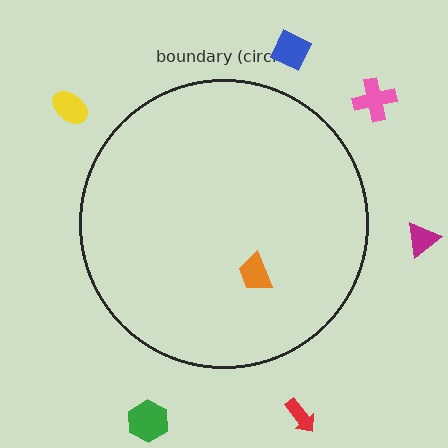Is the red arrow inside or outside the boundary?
Outside.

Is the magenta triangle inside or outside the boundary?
Outside.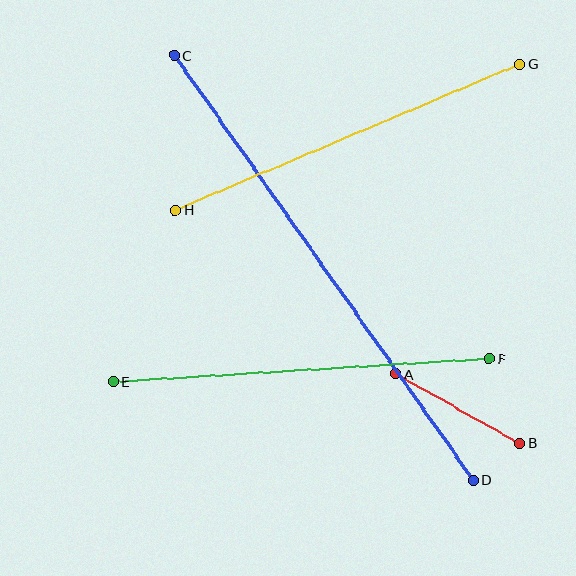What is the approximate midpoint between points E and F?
The midpoint is at approximately (301, 370) pixels.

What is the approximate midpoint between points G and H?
The midpoint is at approximately (348, 137) pixels.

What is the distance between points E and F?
The distance is approximately 377 pixels.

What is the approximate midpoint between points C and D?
The midpoint is at approximately (324, 268) pixels.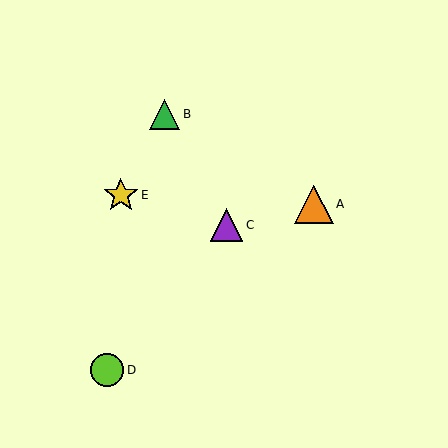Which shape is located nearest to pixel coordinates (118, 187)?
The yellow star (labeled E) at (121, 195) is nearest to that location.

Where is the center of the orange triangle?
The center of the orange triangle is at (314, 204).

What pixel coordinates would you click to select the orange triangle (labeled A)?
Click at (314, 204) to select the orange triangle A.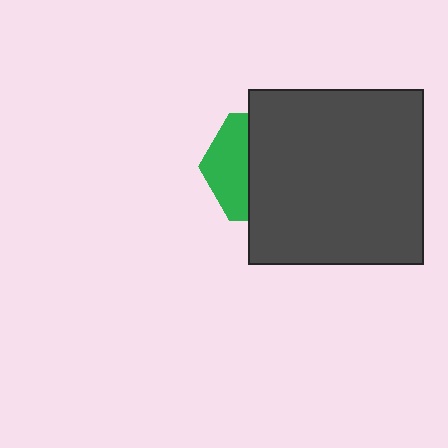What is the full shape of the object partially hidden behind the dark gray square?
The partially hidden object is a green hexagon.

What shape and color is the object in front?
The object in front is a dark gray square.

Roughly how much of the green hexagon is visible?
A small part of it is visible (roughly 37%).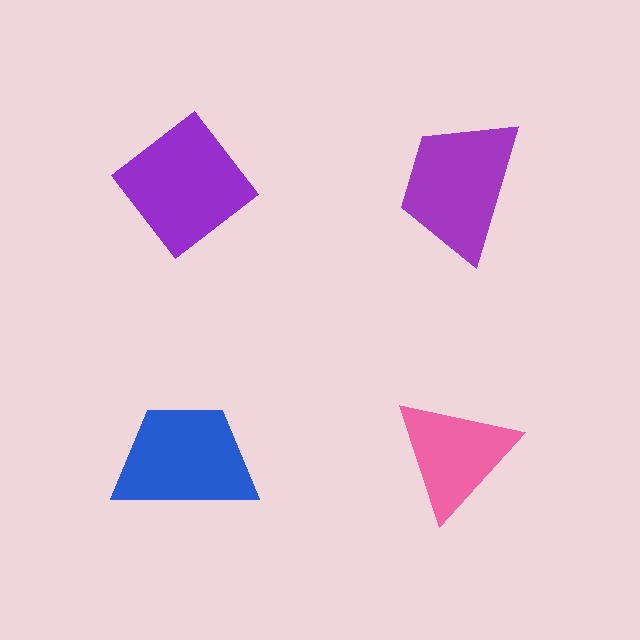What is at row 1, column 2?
A purple trapezoid.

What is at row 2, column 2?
A pink triangle.